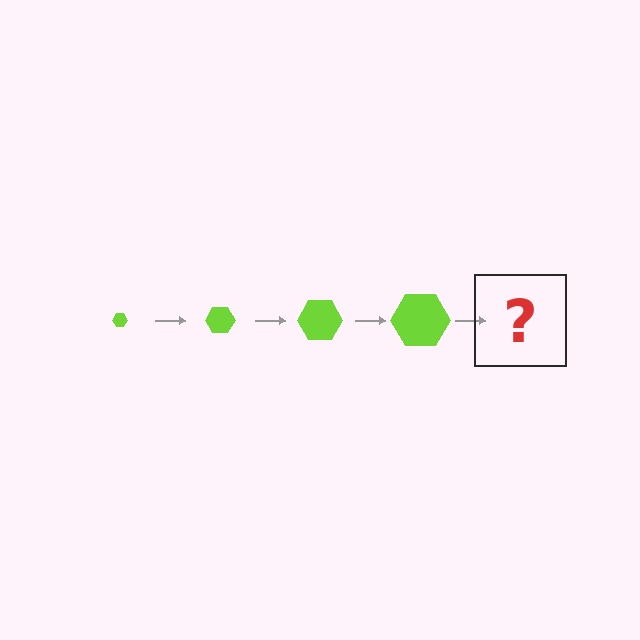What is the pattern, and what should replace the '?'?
The pattern is that the hexagon gets progressively larger each step. The '?' should be a lime hexagon, larger than the previous one.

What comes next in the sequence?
The next element should be a lime hexagon, larger than the previous one.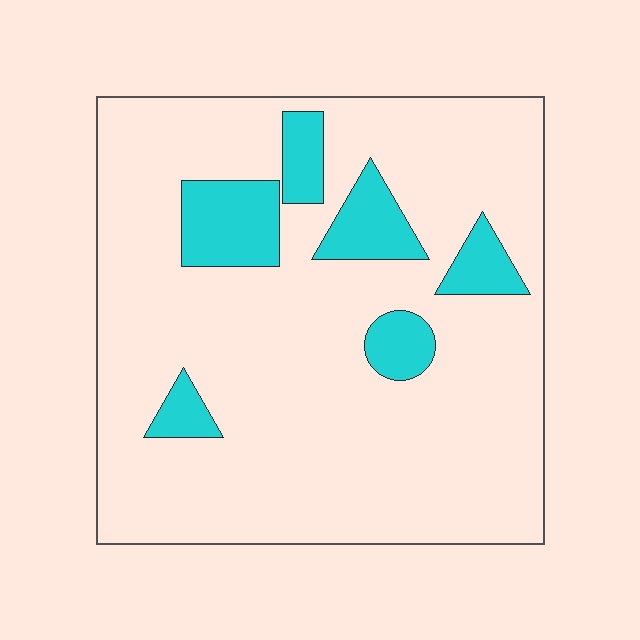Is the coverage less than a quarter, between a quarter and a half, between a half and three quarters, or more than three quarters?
Less than a quarter.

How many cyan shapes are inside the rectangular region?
6.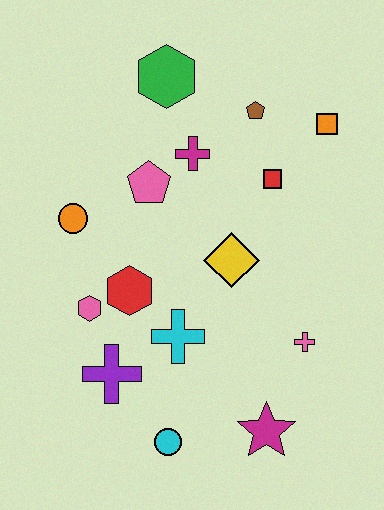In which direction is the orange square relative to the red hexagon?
The orange square is to the right of the red hexagon.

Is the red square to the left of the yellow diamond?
No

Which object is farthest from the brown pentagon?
The cyan circle is farthest from the brown pentagon.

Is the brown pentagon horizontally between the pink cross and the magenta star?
No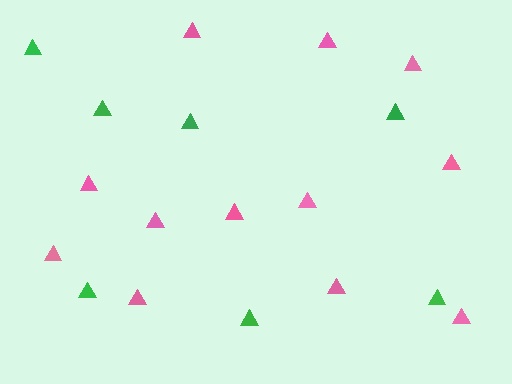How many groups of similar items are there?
There are 2 groups: one group of pink triangles (12) and one group of green triangles (7).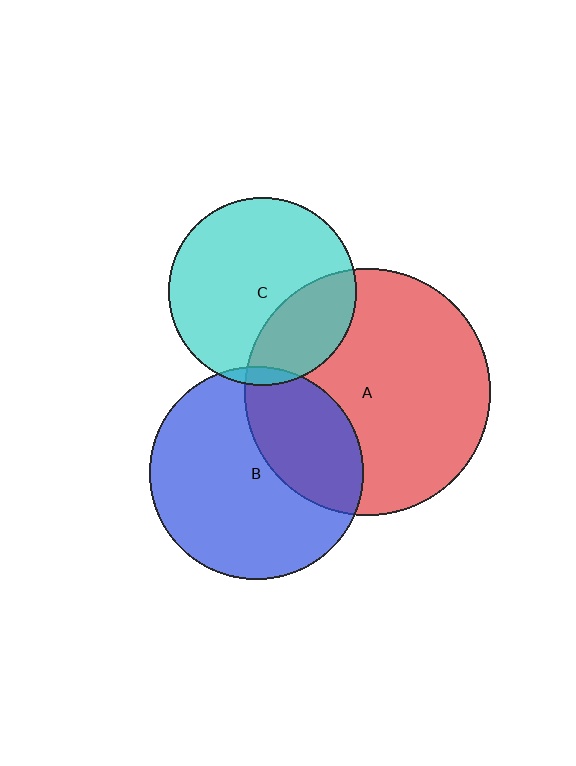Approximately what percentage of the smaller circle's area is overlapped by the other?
Approximately 30%.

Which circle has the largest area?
Circle A (red).